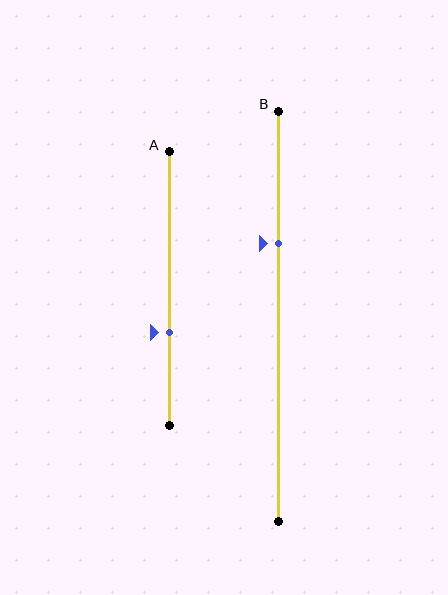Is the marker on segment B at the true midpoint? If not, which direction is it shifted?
No, the marker on segment B is shifted upward by about 18% of the segment length.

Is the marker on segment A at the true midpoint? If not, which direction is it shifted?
No, the marker on segment A is shifted downward by about 16% of the segment length.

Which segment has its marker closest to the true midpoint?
Segment A has its marker closest to the true midpoint.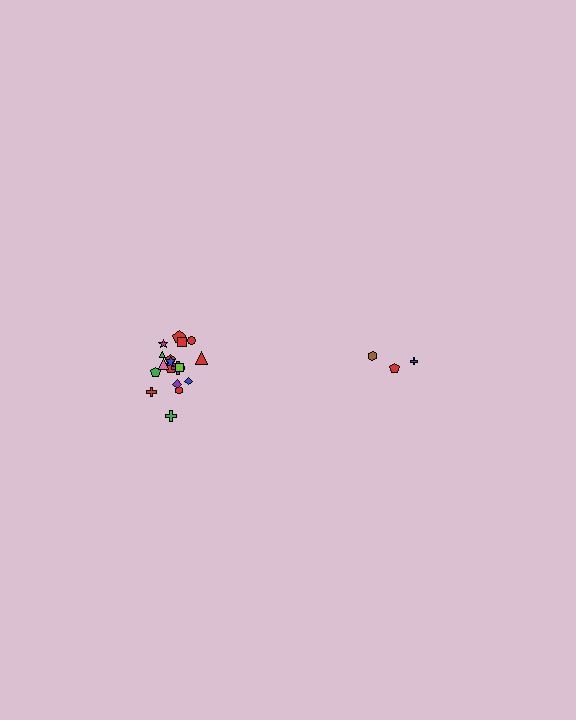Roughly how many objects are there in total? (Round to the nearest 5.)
Roughly 20 objects in total.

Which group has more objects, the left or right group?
The left group.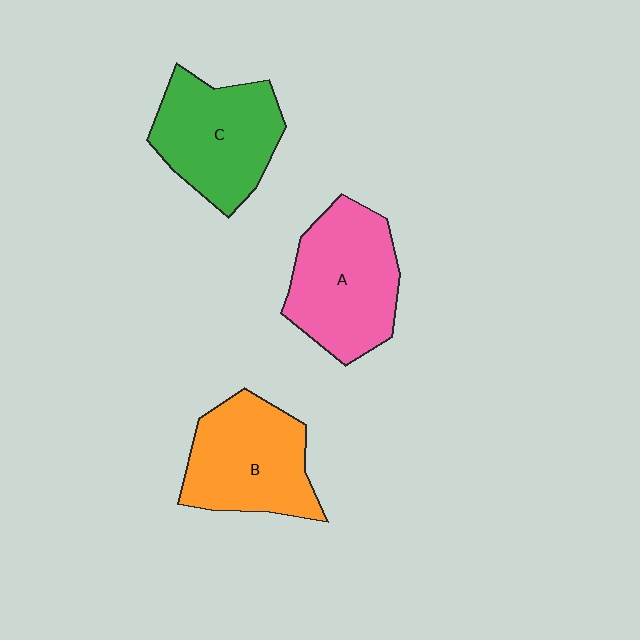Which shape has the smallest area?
Shape C (green).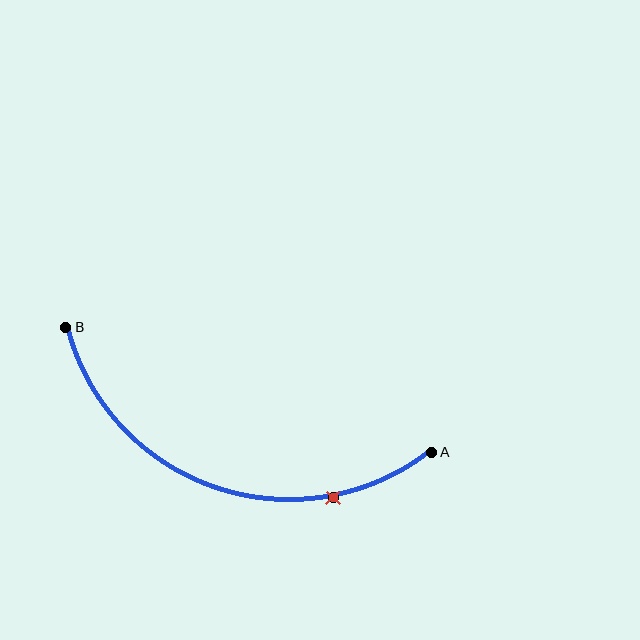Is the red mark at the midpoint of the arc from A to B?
No. The red mark lies on the arc but is closer to endpoint A. The arc midpoint would be at the point on the curve equidistant along the arc from both A and B.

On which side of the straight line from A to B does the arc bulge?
The arc bulges below the straight line connecting A and B.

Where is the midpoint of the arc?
The arc midpoint is the point on the curve farthest from the straight line joining A and B. It sits below that line.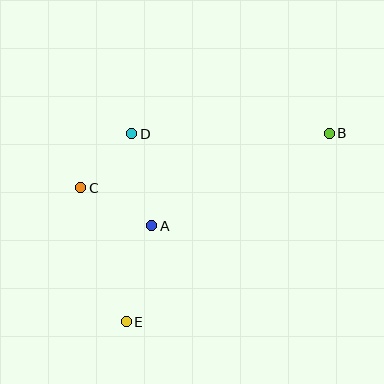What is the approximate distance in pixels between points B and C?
The distance between B and C is approximately 254 pixels.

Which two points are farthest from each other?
Points B and E are farthest from each other.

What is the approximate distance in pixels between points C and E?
The distance between C and E is approximately 141 pixels.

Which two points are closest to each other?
Points C and D are closest to each other.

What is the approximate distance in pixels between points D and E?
The distance between D and E is approximately 188 pixels.